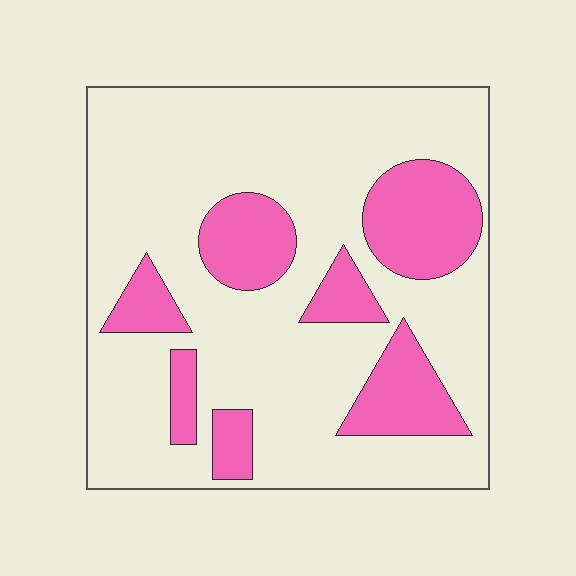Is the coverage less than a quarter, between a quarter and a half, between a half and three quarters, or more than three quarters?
Less than a quarter.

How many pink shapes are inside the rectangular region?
7.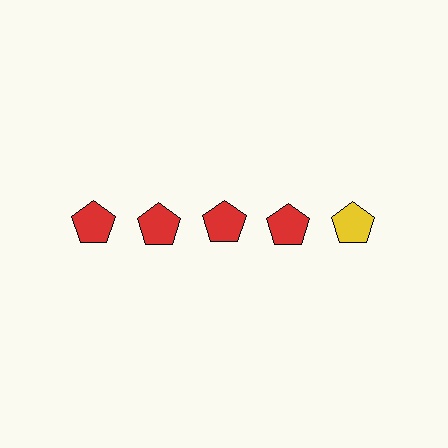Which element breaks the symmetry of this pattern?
The yellow pentagon in the top row, rightmost column breaks the symmetry. All other shapes are red pentagons.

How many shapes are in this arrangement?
There are 5 shapes arranged in a grid pattern.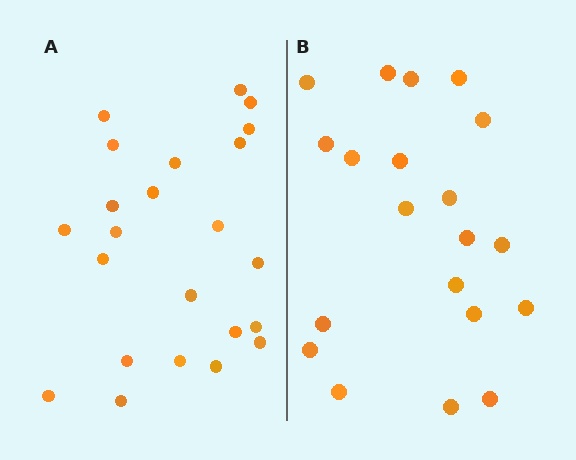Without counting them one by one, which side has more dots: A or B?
Region A (the left region) has more dots.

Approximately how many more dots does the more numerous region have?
Region A has just a few more — roughly 2 or 3 more dots than region B.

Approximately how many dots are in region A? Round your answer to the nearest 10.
About 20 dots. (The exact count is 23, which rounds to 20.)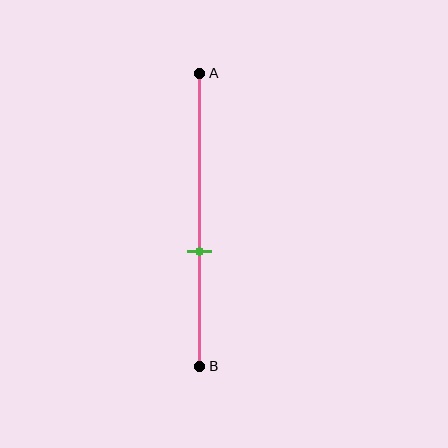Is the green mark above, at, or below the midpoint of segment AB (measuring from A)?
The green mark is below the midpoint of segment AB.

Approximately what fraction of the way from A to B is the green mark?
The green mark is approximately 60% of the way from A to B.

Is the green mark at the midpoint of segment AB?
No, the mark is at about 60% from A, not at the 50% midpoint.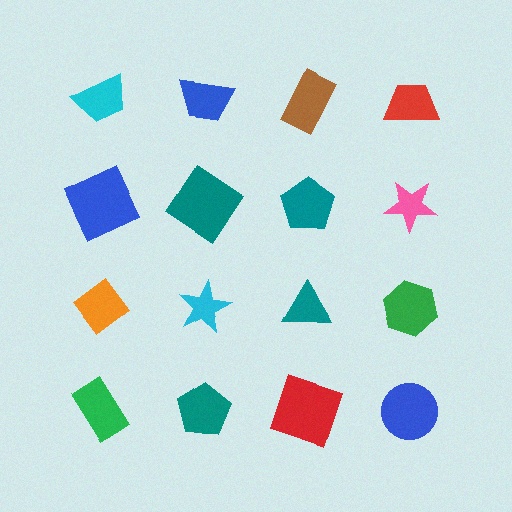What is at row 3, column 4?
A green hexagon.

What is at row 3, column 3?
A teal triangle.